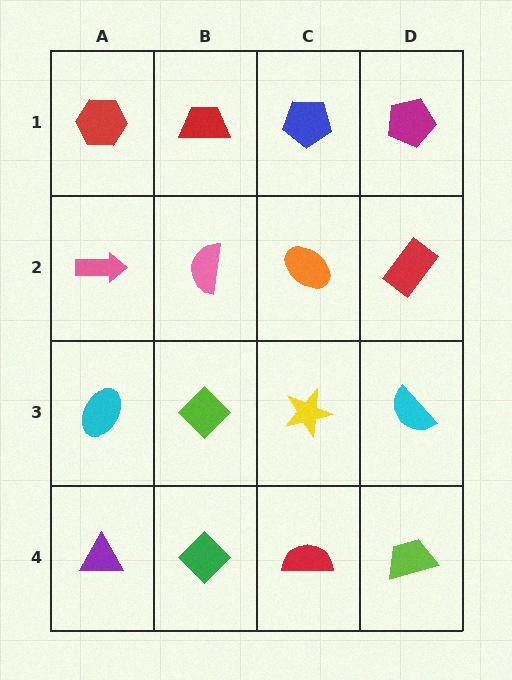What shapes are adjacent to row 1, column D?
A red rectangle (row 2, column D), a blue pentagon (row 1, column C).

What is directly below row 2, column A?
A cyan ellipse.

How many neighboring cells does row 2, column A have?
3.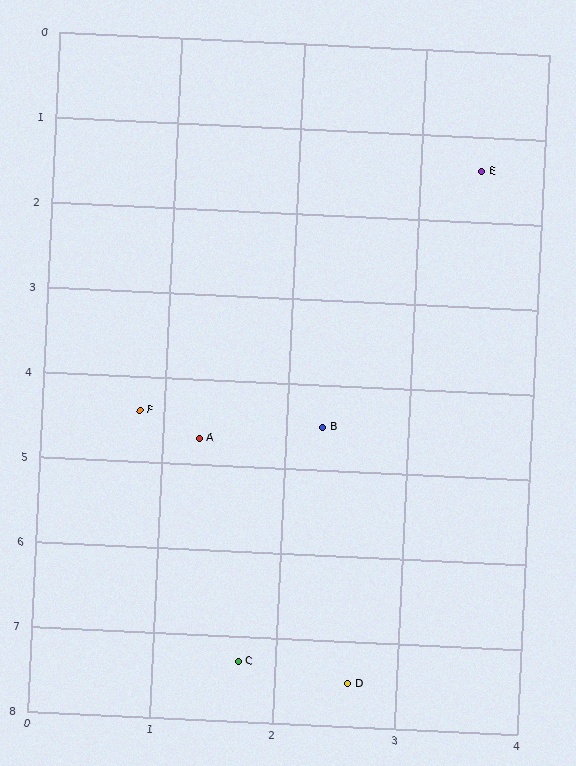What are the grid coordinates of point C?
Point C is at approximately (1.7, 7.3).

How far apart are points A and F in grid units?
Points A and F are about 0.6 grid units apart.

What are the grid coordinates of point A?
Point A is at approximately (1.3, 4.7).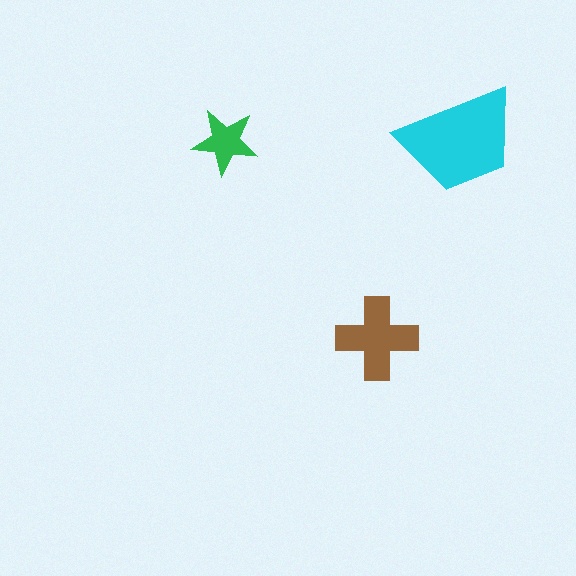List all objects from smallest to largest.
The green star, the brown cross, the cyan trapezoid.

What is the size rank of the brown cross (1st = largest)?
2nd.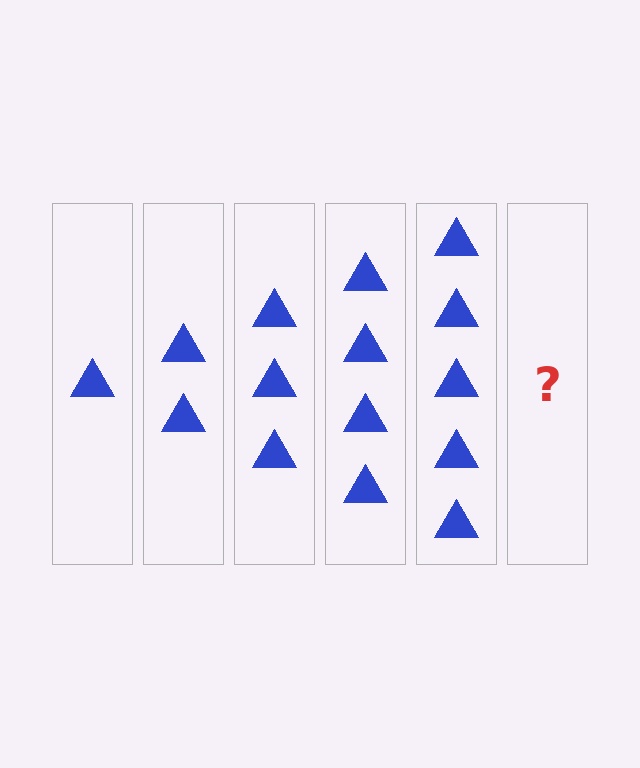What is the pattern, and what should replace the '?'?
The pattern is that each step adds one more triangle. The '?' should be 6 triangles.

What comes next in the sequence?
The next element should be 6 triangles.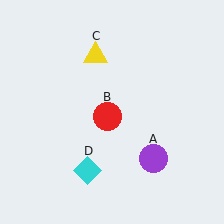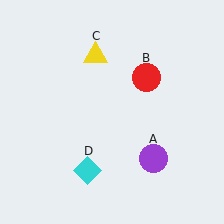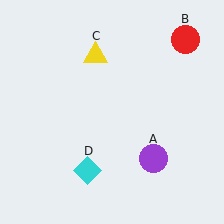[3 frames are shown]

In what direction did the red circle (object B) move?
The red circle (object B) moved up and to the right.